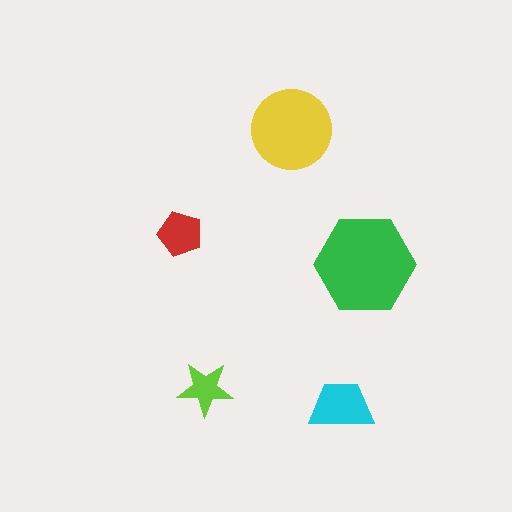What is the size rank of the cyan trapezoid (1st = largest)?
3rd.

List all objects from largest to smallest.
The green hexagon, the yellow circle, the cyan trapezoid, the red pentagon, the lime star.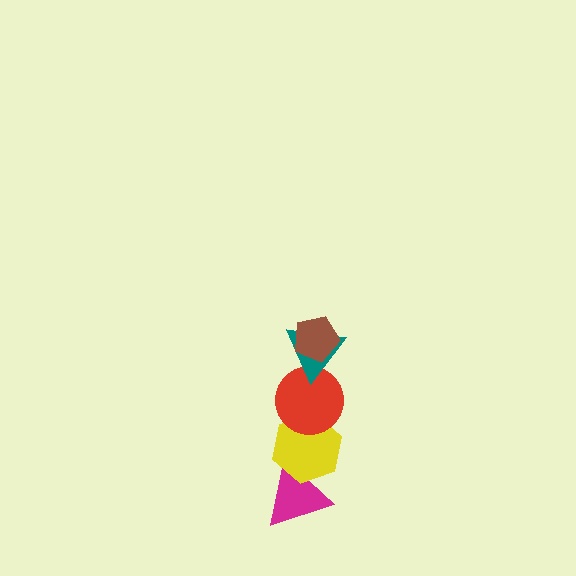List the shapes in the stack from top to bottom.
From top to bottom: the brown pentagon, the teal triangle, the red circle, the yellow hexagon, the magenta triangle.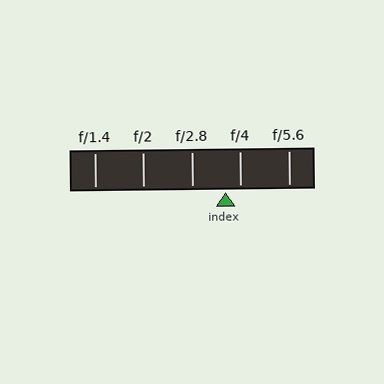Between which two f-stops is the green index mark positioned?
The index mark is between f/2.8 and f/4.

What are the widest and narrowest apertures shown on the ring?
The widest aperture shown is f/1.4 and the narrowest is f/5.6.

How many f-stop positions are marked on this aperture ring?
There are 5 f-stop positions marked.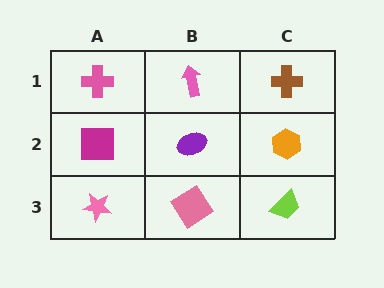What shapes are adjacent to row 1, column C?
An orange hexagon (row 2, column C), a pink arrow (row 1, column B).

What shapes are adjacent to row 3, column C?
An orange hexagon (row 2, column C), a pink diamond (row 3, column B).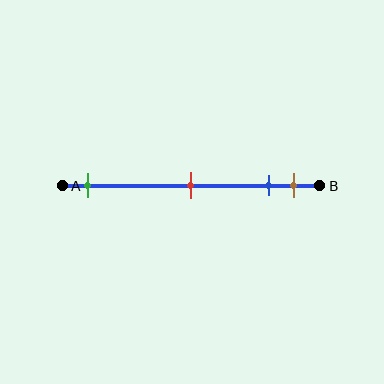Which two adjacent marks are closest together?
The blue and brown marks are the closest adjacent pair.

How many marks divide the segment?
There are 4 marks dividing the segment.